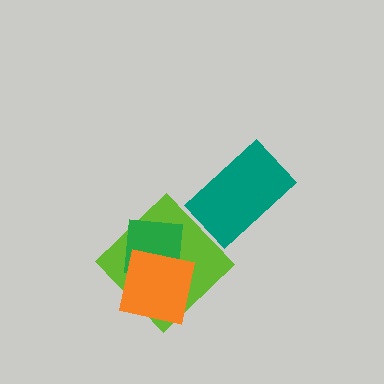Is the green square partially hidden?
Yes, it is partially covered by another shape.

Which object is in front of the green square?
The orange square is in front of the green square.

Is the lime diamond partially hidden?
Yes, it is partially covered by another shape.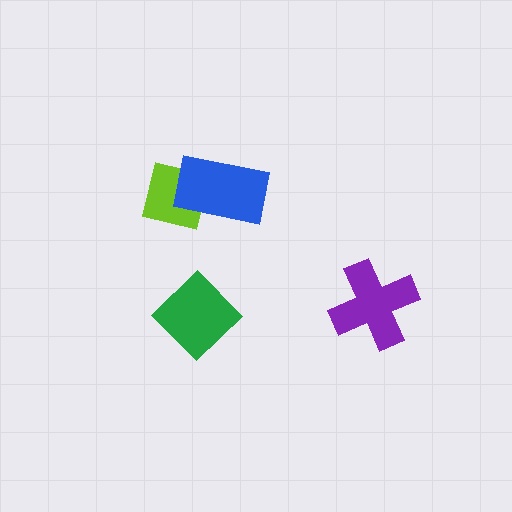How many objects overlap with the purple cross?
0 objects overlap with the purple cross.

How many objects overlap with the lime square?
1 object overlaps with the lime square.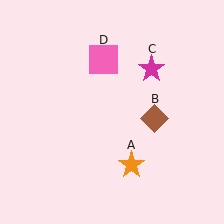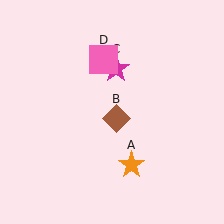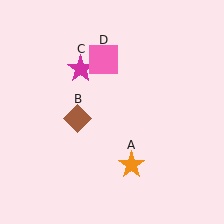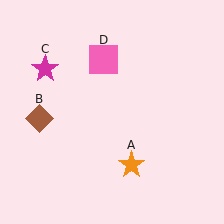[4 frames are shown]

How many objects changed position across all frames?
2 objects changed position: brown diamond (object B), magenta star (object C).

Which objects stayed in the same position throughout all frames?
Orange star (object A) and pink square (object D) remained stationary.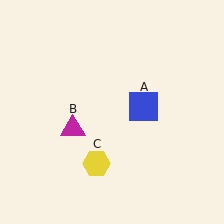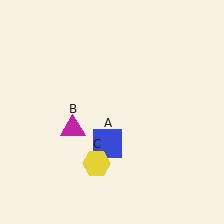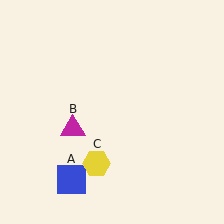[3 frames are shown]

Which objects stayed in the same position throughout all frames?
Magenta triangle (object B) and yellow hexagon (object C) remained stationary.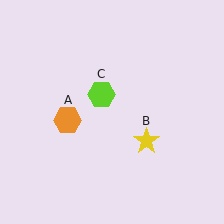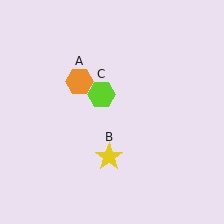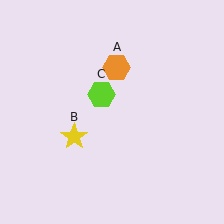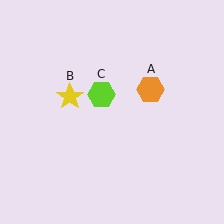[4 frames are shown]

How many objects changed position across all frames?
2 objects changed position: orange hexagon (object A), yellow star (object B).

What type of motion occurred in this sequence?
The orange hexagon (object A), yellow star (object B) rotated clockwise around the center of the scene.